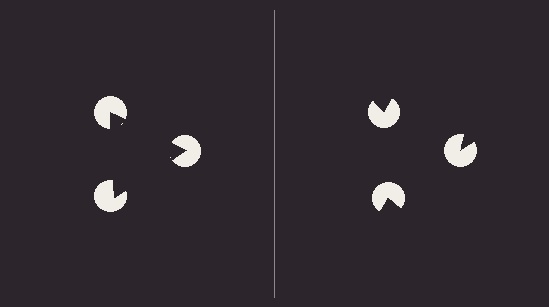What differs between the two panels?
The pac-man discs are positioned identically on both sides; only the wedge orientations differ. On the left they align to a triangle; on the right they are misaligned.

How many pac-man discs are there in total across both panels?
6 — 3 on each side.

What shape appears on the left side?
An illusory triangle.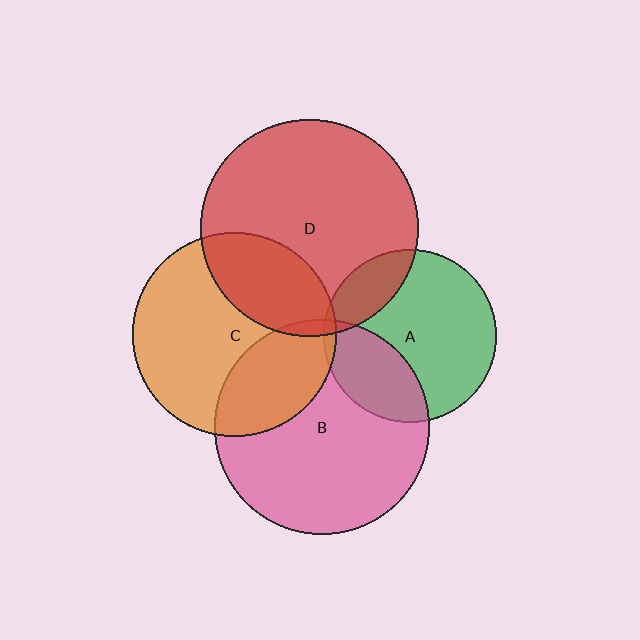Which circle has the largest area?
Circle D (red).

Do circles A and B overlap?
Yes.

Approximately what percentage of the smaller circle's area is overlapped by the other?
Approximately 30%.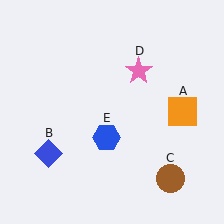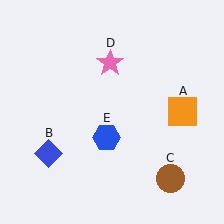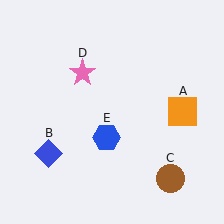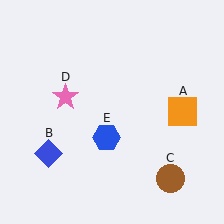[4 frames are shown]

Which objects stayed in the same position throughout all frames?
Orange square (object A) and blue diamond (object B) and brown circle (object C) and blue hexagon (object E) remained stationary.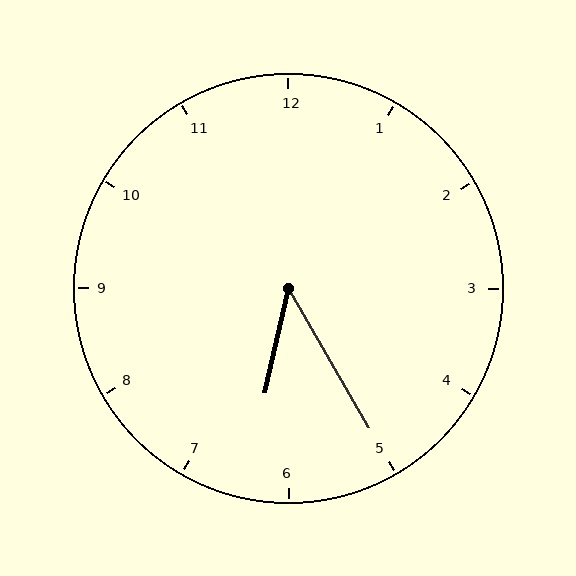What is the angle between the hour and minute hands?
Approximately 42 degrees.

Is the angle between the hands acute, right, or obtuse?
It is acute.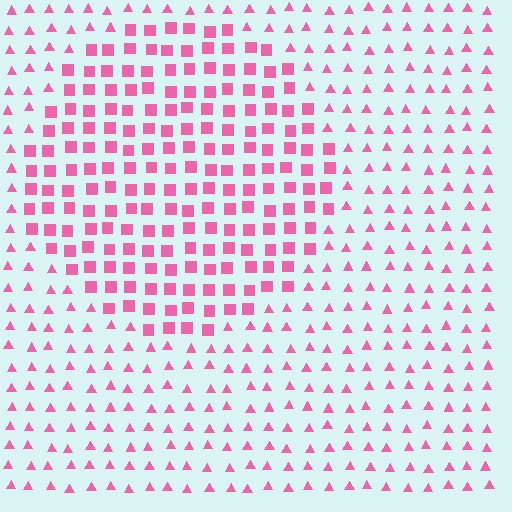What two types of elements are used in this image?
The image uses squares inside the circle region and triangles outside it.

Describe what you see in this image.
The image is filled with small pink elements arranged in a uniform grid. A circle-shaped region contains squares, while the surrounding area contains triangles. The boundary is defined purely by the change in element shape.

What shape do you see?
I see a circle.